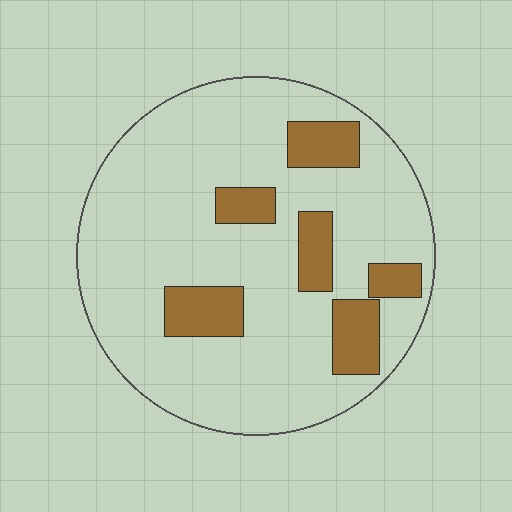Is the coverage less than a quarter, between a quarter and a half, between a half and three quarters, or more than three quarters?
Less than a quarter.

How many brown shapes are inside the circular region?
6.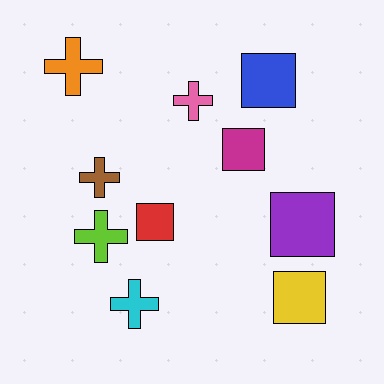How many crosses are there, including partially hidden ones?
There are 5 crosses.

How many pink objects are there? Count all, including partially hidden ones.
There is 1 pink object.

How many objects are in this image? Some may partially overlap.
There are 10 objects.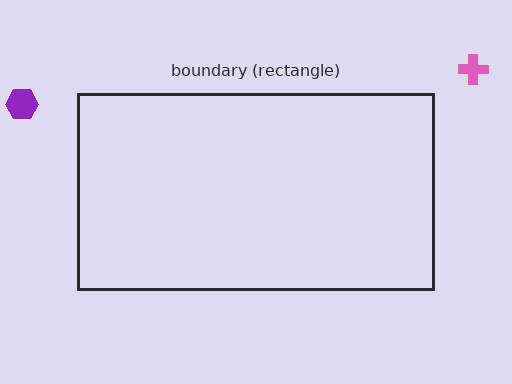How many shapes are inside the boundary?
0 inside, 2 outside.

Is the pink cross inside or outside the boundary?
Outside.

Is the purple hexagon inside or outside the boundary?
Outside.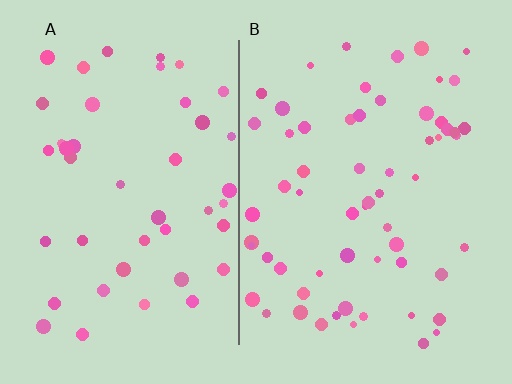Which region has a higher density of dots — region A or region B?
B (the right).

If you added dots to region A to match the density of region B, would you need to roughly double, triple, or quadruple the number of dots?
Approximately double.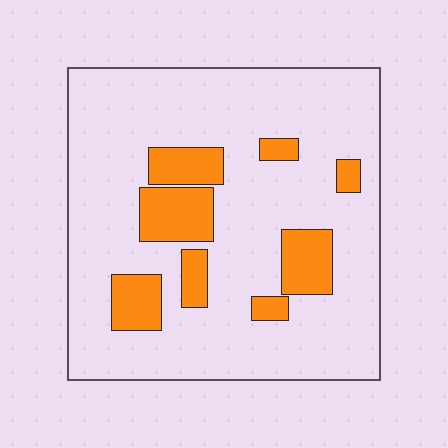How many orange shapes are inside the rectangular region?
8.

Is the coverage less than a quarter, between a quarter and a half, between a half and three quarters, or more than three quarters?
Less than a quarter.